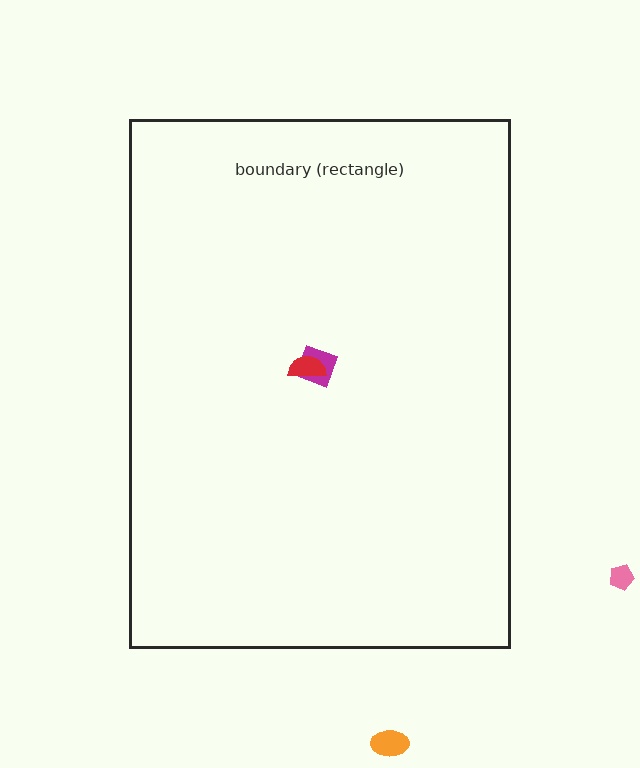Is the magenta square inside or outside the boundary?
Inside.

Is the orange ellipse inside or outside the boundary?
Outside.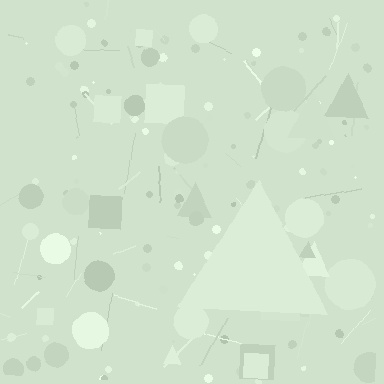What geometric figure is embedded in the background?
A triangle is embedded in the background.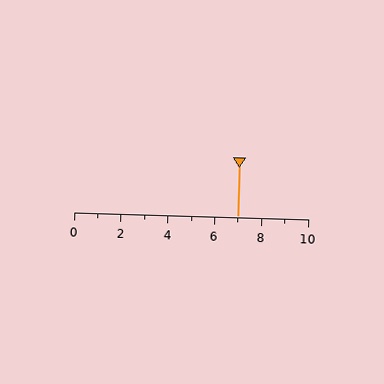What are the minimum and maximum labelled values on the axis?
The axis runs from 0 to 10.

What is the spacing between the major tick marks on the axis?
The major ticks are spaced 2 apart.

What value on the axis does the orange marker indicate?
The marker indicates approximately 7.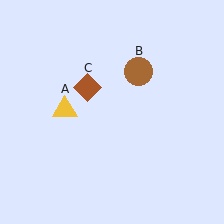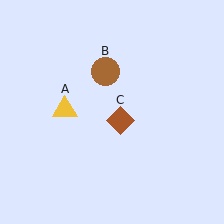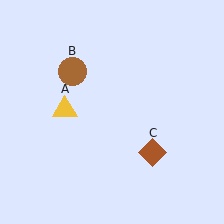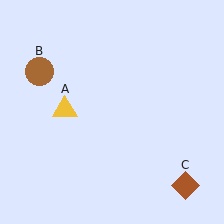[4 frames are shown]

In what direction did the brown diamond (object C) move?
The brown diamond (object C) moved down and to the right.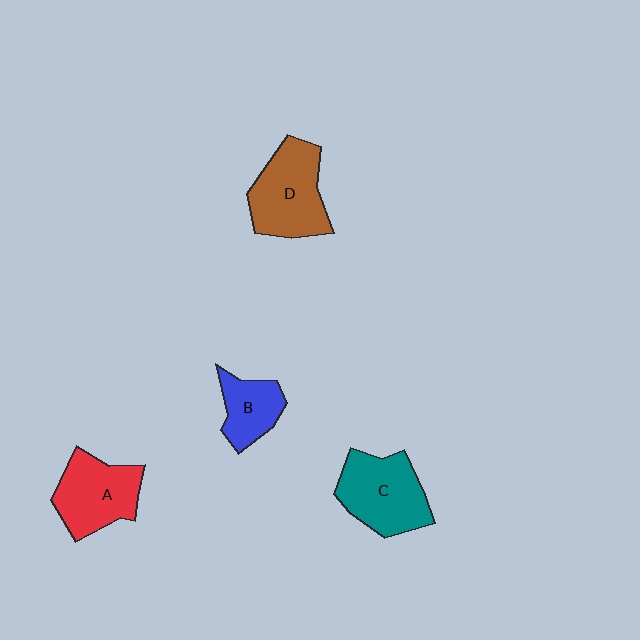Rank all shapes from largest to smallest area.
From largest to smallest: D (brown), C (teal), A (red), B (blue).